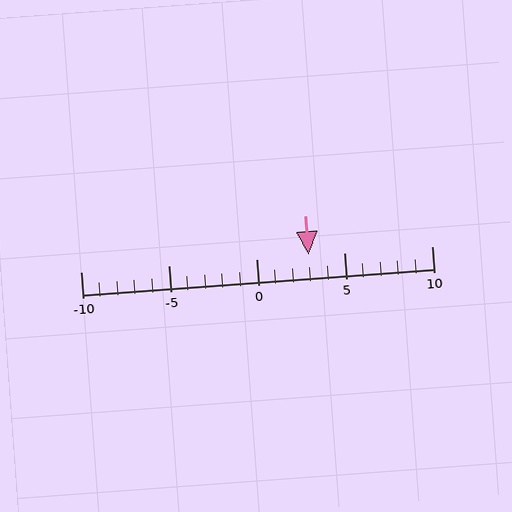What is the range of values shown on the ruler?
The ruler shows values from -10 to 10.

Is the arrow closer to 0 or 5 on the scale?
The arrow is closer to 5.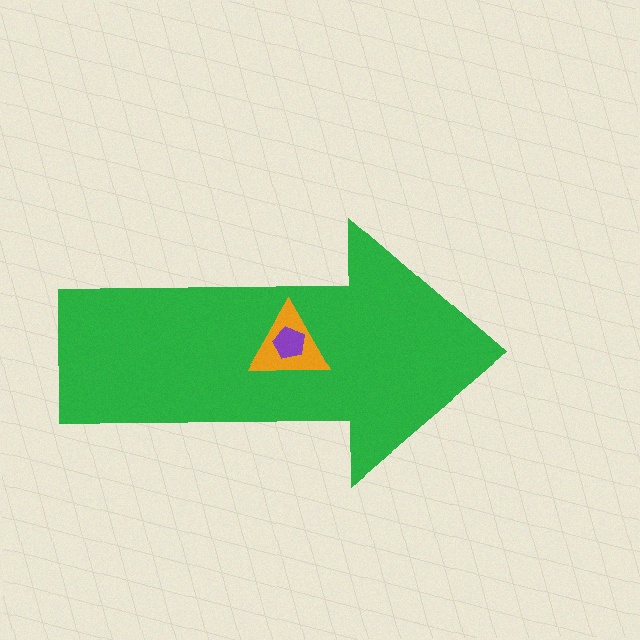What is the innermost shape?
The purple pentagon.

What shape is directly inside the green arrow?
The orange triangle.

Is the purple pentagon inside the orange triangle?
Yes.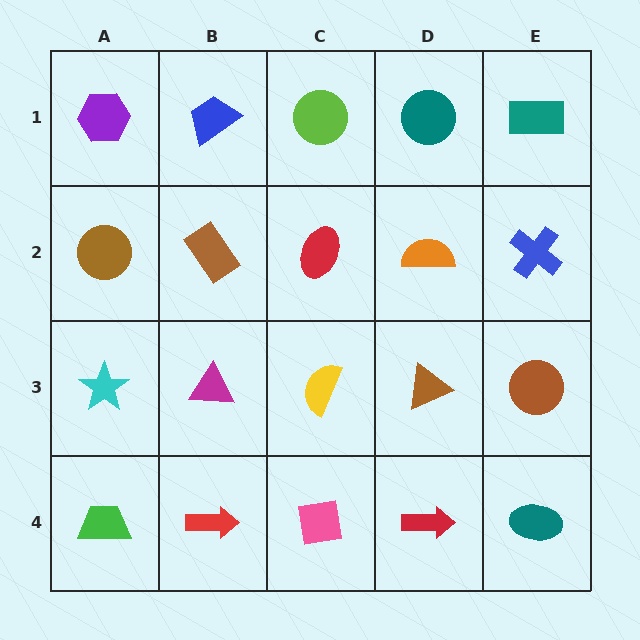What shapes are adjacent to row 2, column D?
A teal circle (row 1, column D), a brown triangle (row 3, column D), a red ellipse (row 2, column C), a blue cross (row 2, column E).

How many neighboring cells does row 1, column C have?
3.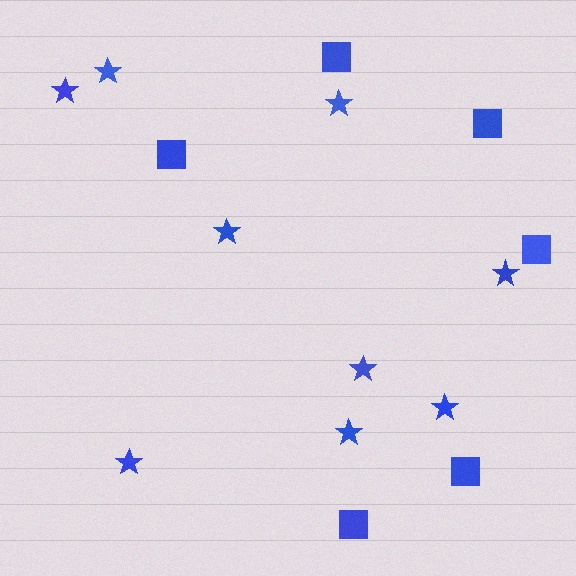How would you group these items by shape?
There are 2 groups: one group of squares (6) and one group of stars (9).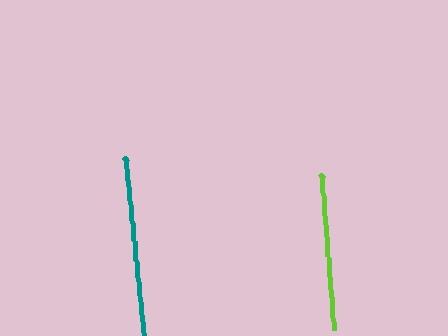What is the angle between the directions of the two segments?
Approximately 1 degree.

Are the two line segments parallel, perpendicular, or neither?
Parallel — their directions differ by only 1.2°.